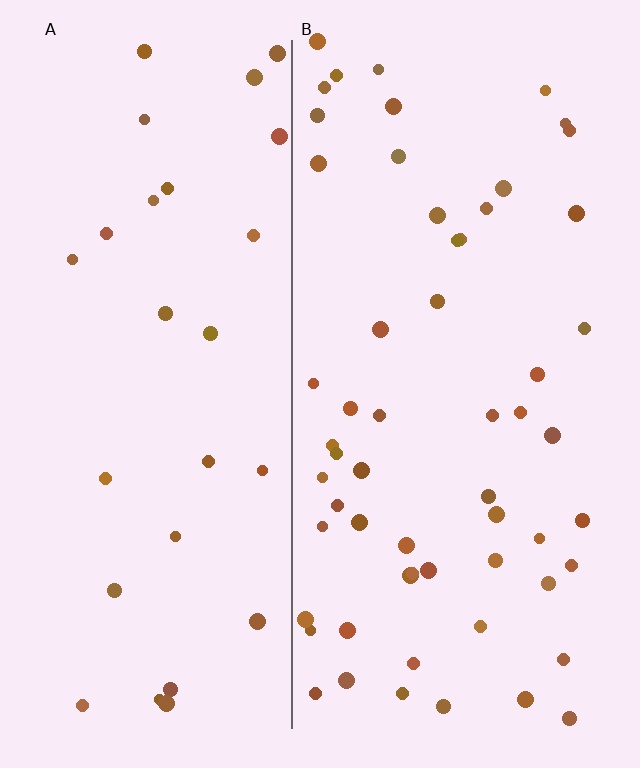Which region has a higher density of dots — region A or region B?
B (the right).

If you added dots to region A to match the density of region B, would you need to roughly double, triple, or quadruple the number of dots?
Approximately double.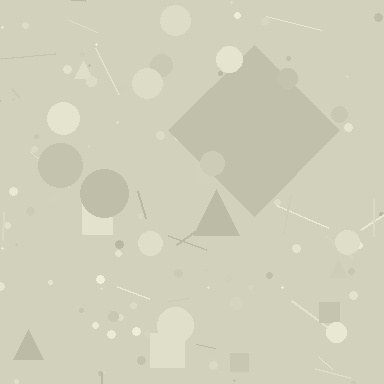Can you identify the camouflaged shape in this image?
The camouflaged shape is a diamond.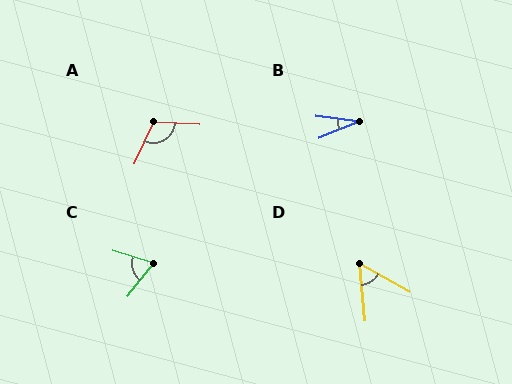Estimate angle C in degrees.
Approximately 68 degrees.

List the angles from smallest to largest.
B (30°), D (56°), C (68°), A (111°).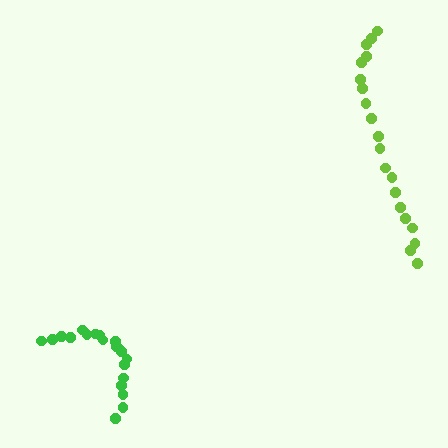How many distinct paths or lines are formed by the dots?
There are 2 distinct paths.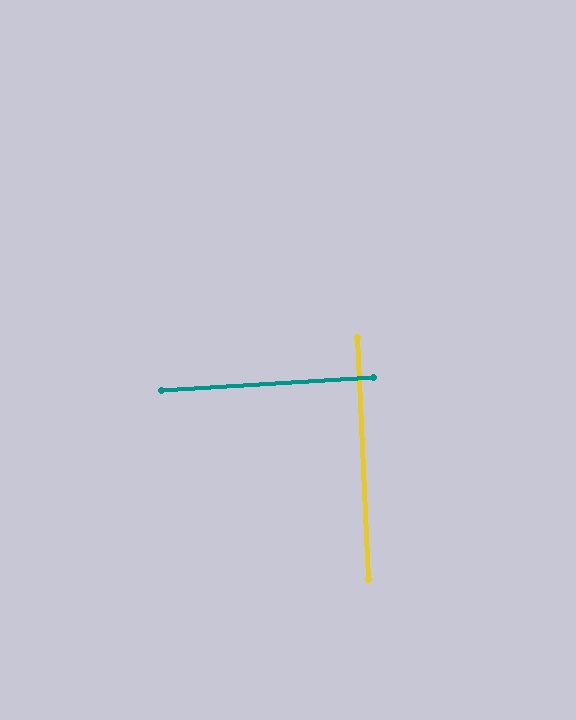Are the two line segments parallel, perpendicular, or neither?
Perpendicular — they meet at approximately 89°.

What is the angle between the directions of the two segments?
Approximately 89 degrees.